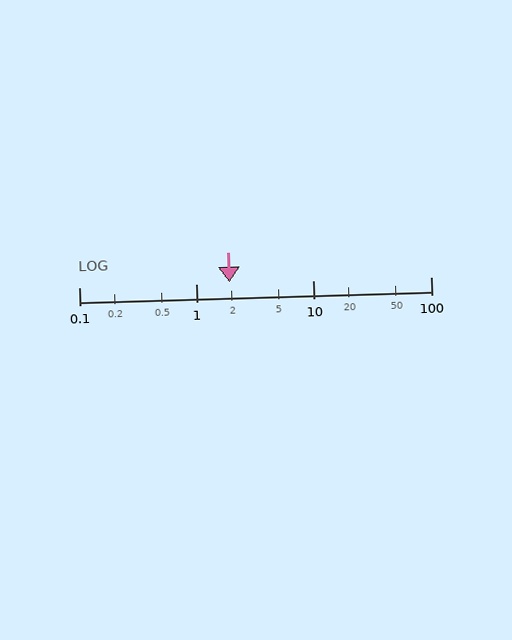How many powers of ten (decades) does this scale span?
The scale spans 3 decades, from 0.1 to 100.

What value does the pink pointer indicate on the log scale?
The pointer indicates approximately 1.9.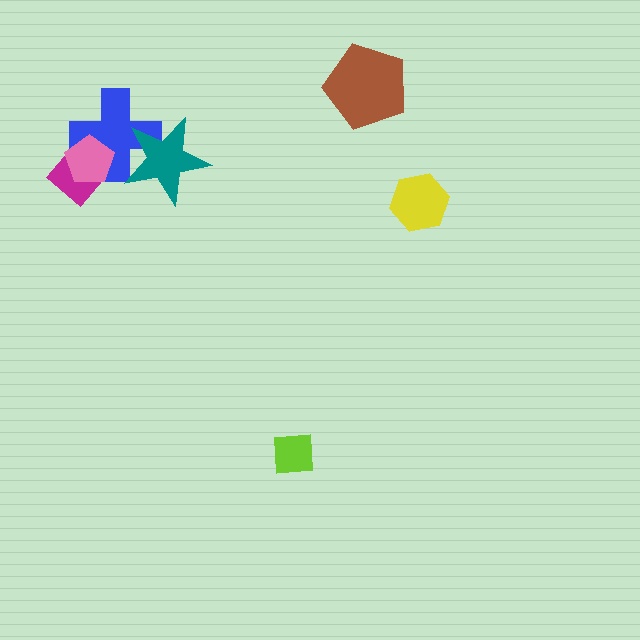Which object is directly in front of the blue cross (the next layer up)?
The pink pentagon is directly in front of the blue cross.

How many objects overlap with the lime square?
0 objects overlap with the lime square.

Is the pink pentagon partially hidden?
No, no other shape covers it.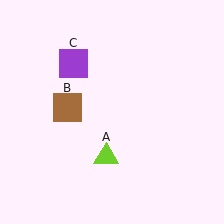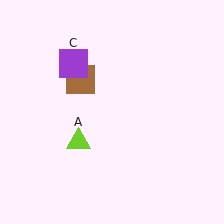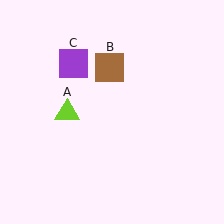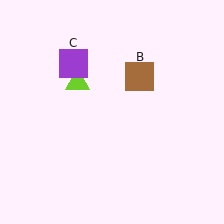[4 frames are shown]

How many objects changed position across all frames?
2 objects changed position: lime triangle (object A), brown square (object B).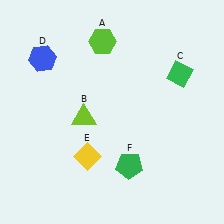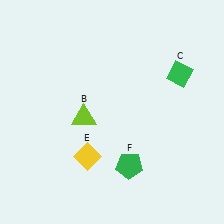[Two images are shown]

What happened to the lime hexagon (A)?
The lime hexagon (A) was removed in Image 2. It was in the top-left area of Image 1.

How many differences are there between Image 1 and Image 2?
There are 2 differences between the two images.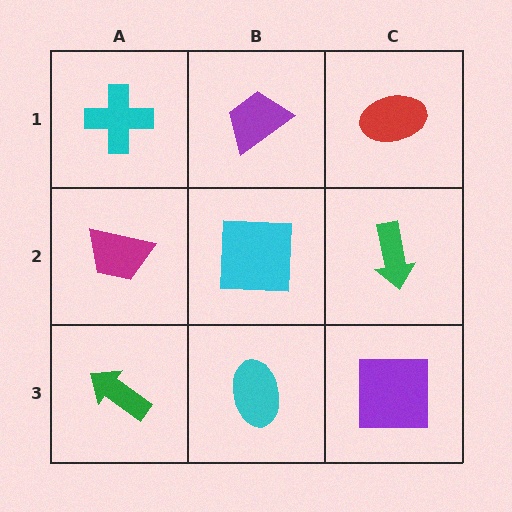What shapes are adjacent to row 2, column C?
A red ellipse (row 1, column C), a purple square (row 3, column C), a cyan square (row 2, column B).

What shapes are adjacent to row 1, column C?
A green arrow (row 2, column C), a purple trapezoid (row 1, column B).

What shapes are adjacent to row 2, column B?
A purple trapezoid (row 1, column B), a cyan ellipse (row 3, column B), a magenta trapezoid (row 2, column A), a green arrow (row 2, column C).